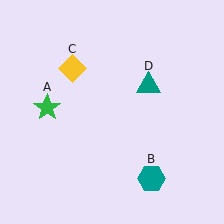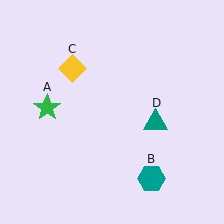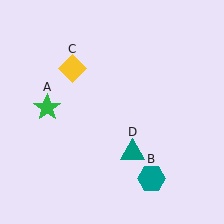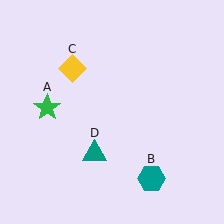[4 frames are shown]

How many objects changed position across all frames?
1 object changed position: teal triangle (object D).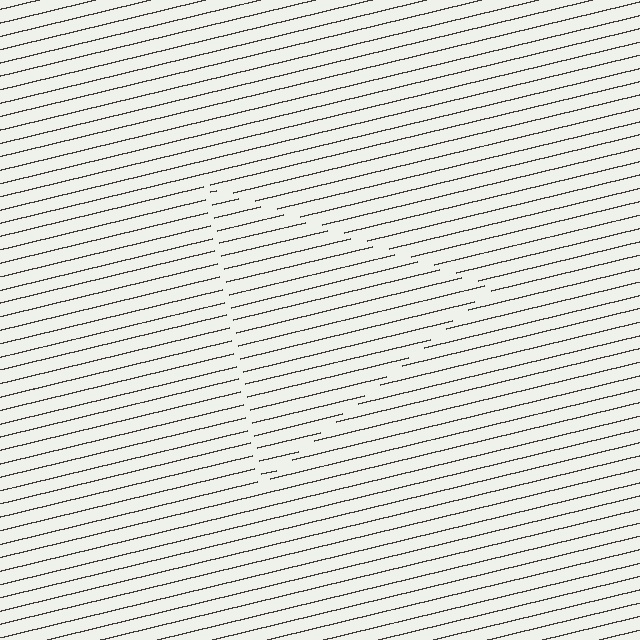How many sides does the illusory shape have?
3 sides — the line-ends trace a triangle.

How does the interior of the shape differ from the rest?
The interior of the shape contains the same grating, shifted by half a period — the contour is defined by the phase discontinuity where line-ends from the inner and outer gratings abut.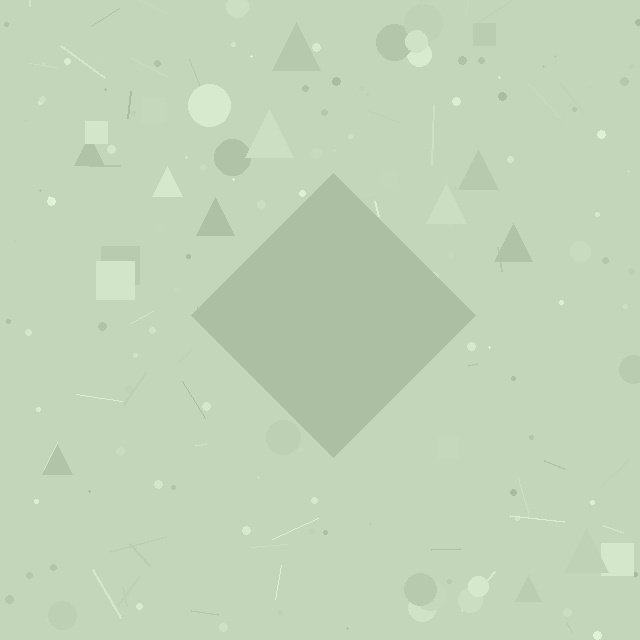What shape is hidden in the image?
A diamond is hidden in the image.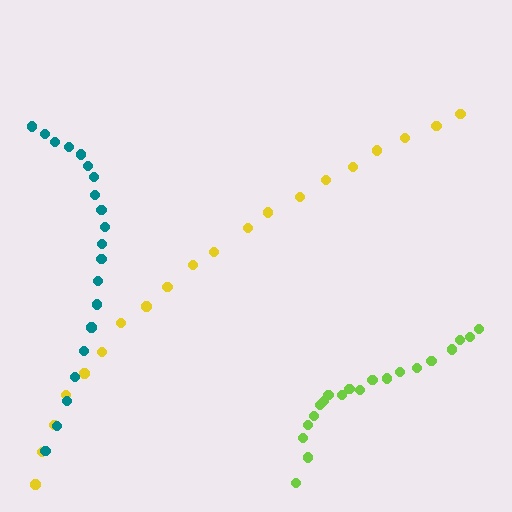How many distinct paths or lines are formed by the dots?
There are 3 distinct paths.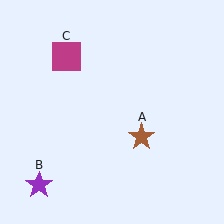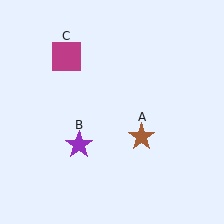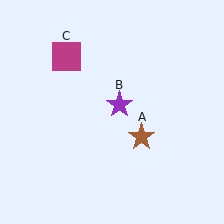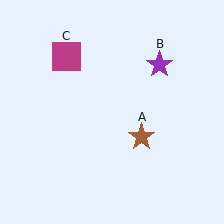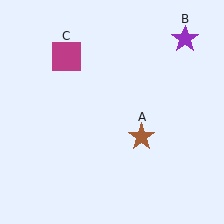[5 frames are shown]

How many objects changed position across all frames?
1 object changed position: purple star (object B).